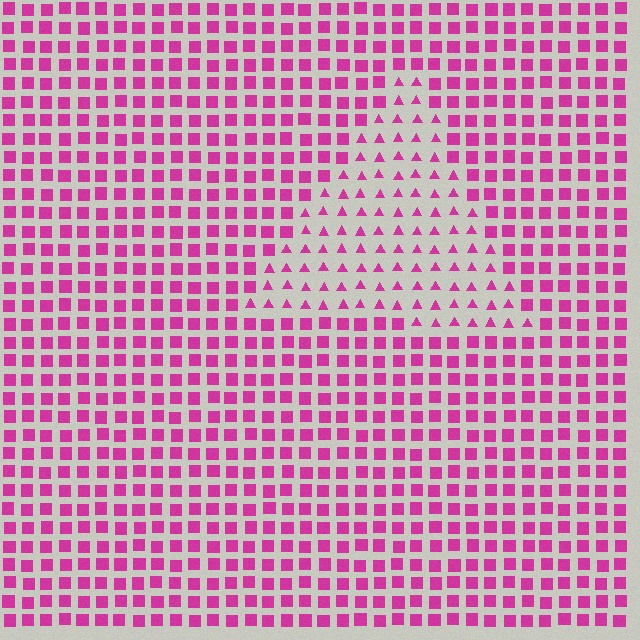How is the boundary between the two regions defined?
The boundary is defined by a change in element shape: triangles inside vs. squares outside. All elements share the same color and spacing.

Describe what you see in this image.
The image is filled with small magenta elements arranged in a uniform grid. A triangle-shaped region contains triangles, while the surrounding area contains squares. The boundary is defined purely by the change in element shape.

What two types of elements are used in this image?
The image uses triangles inside the triangle region and squares outside it.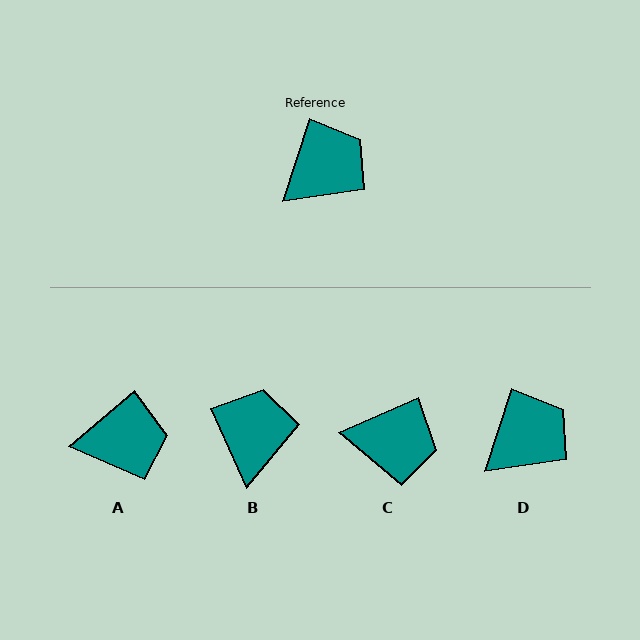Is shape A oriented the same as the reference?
No, it is off by about 32 degrees.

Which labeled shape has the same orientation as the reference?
D.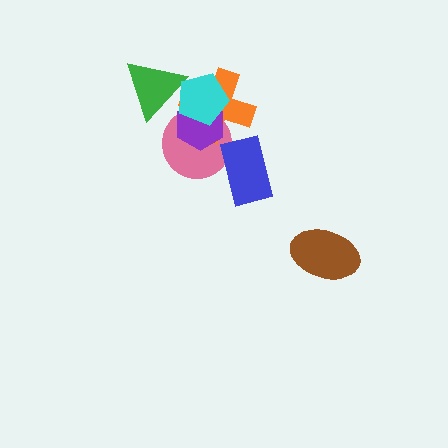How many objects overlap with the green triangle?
1 object overlaps with the green triangle.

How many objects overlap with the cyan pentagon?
4 objects overlap with the cyan pentagon.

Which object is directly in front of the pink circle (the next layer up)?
The orange cross is directly in front of the pink circle.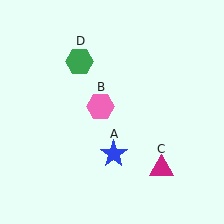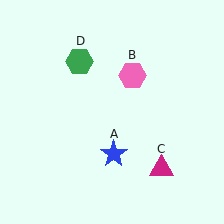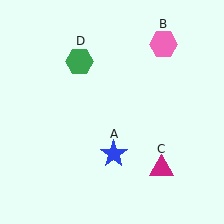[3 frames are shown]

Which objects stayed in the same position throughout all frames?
Blue star (object A) and magenta triangle (object C) and green hexagon (object D) remained stationary.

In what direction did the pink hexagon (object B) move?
The pink hexagon (object B) moved up and to the right.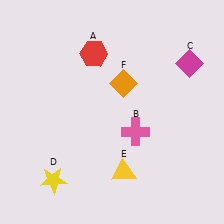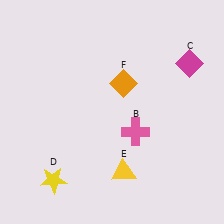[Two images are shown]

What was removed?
The red hexagon (A) was removed in Image 2.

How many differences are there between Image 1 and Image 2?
There is 1 difference between the two images.